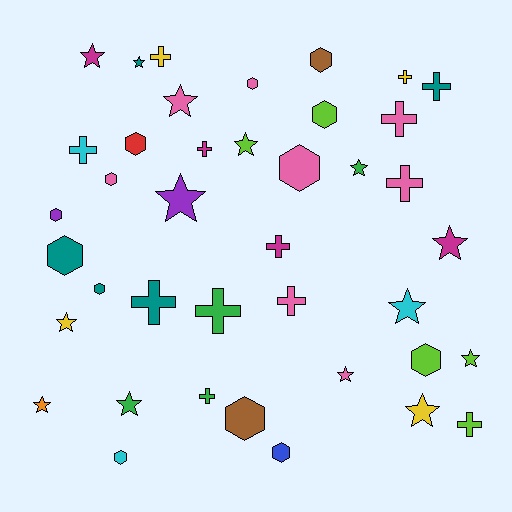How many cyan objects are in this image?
There are 3 cyan objects.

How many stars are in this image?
There are 14 stars.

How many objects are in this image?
There are 40 objects.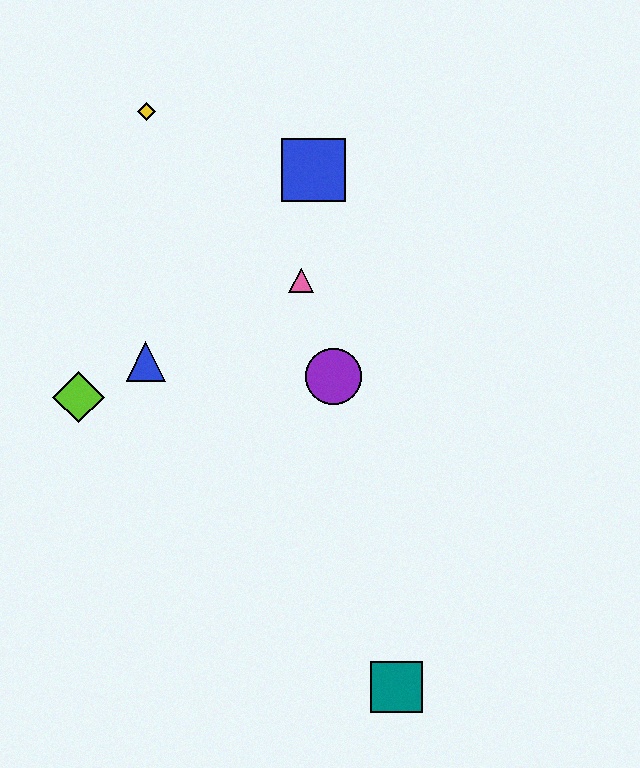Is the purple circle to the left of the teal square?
Yes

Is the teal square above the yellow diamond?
No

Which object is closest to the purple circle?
The pink triangle is closest to the purple circle.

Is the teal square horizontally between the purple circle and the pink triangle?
No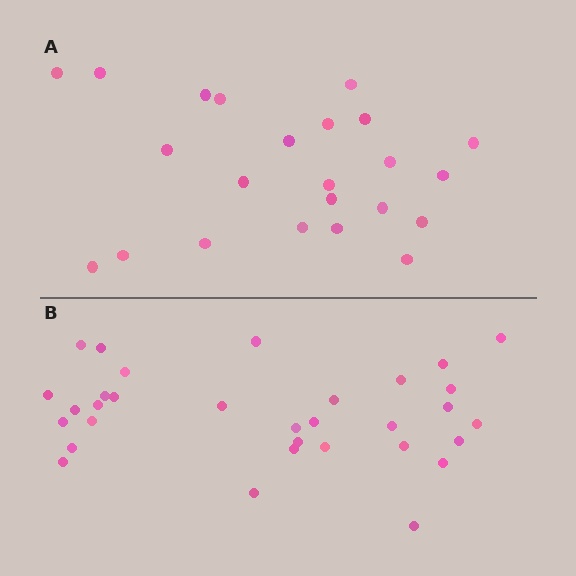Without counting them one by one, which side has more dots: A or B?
Region B (the bottom region) has more dots.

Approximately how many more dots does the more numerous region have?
Region B has roughly 8 or so more dots than region A.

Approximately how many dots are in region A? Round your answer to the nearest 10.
About 20 dots. (The exact count is 23, which rounds to 20.)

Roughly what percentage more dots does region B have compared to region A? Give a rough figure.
About 40% more.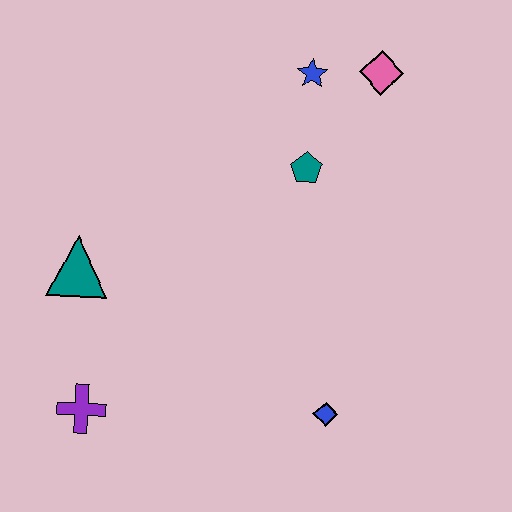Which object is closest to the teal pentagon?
The blue star is closest to the teal pentagon.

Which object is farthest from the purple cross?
The pink diamond is farthest from the purple cross.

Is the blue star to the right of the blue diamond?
No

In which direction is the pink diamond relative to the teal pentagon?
The pink diamond is above the teal pentagon.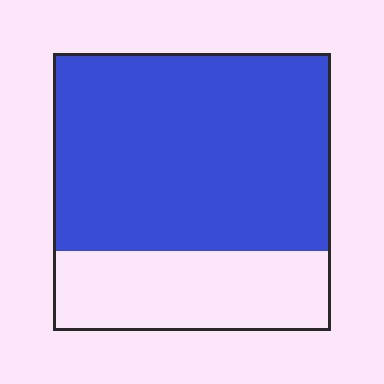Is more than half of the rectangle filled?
Yes.